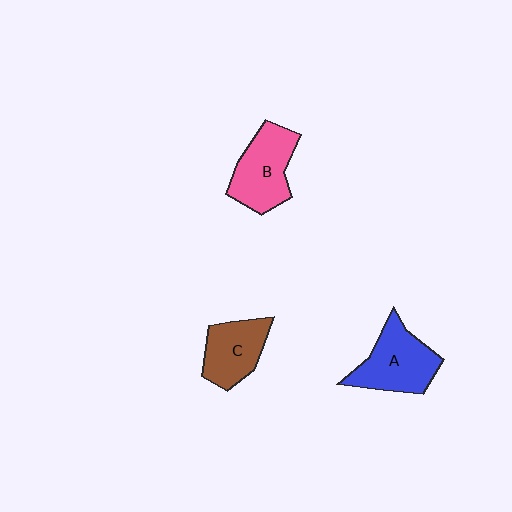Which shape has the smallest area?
Shape C (brown).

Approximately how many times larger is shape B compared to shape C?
Approximately 1.2 times.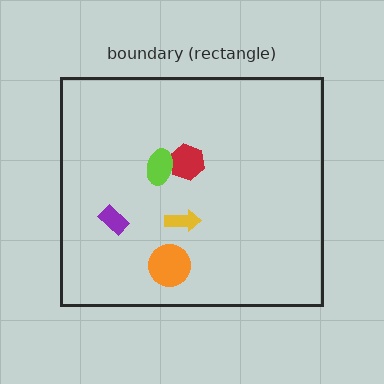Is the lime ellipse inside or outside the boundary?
Inside.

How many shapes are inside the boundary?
5 inside, 0 outside.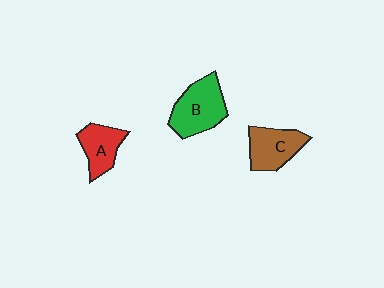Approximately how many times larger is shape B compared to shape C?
Approximately 1.2 times.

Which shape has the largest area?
Shape B (green).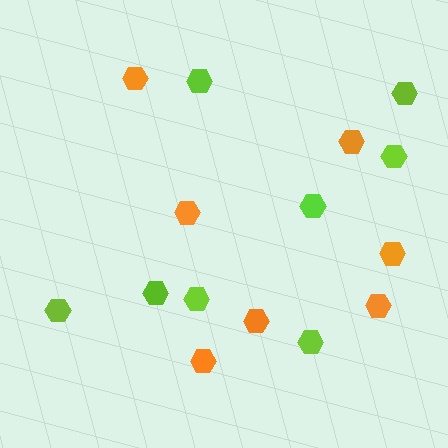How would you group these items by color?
There are 2 groups: one group of lime hexagons (8) and one group of orange hexagons (7).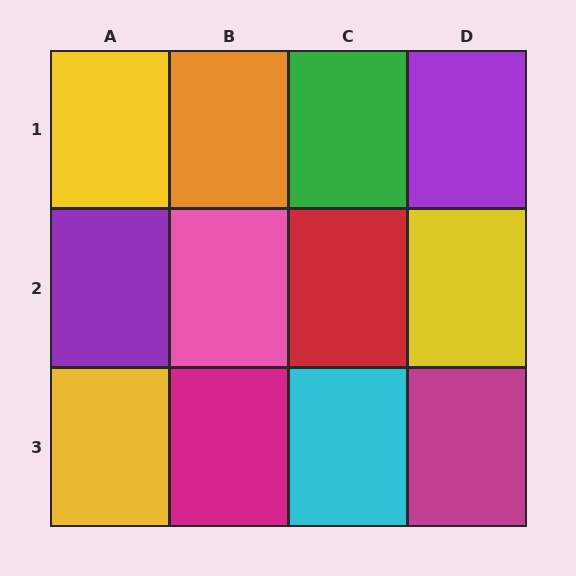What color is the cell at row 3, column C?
Cyan.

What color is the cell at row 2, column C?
Red.